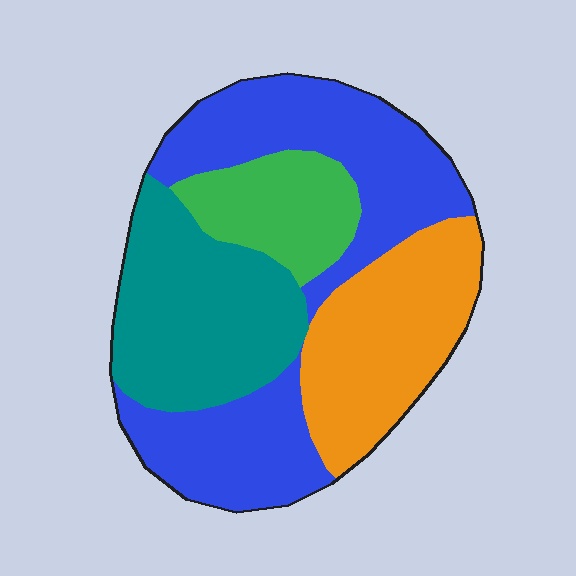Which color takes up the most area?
Blue, at roughly 40%.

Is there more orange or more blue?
Blue.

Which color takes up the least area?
Green, at roughly 15%.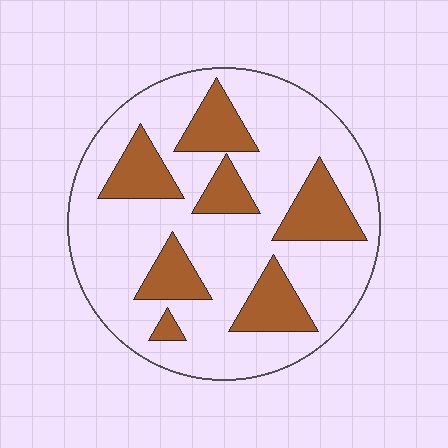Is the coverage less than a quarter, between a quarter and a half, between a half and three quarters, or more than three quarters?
Between a quarter and a half.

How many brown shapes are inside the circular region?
7.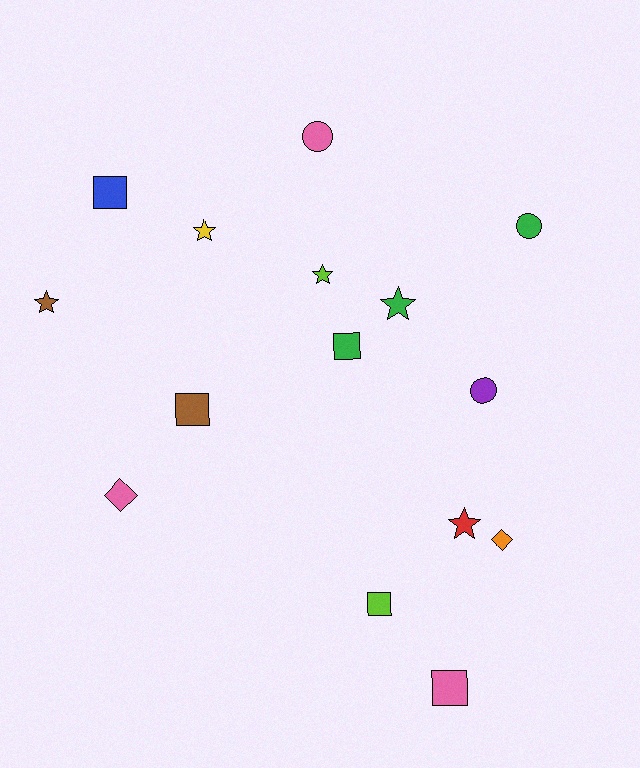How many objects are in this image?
There are 15 objects.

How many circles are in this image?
There are 3 circles.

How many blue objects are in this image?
There is 1 blue object.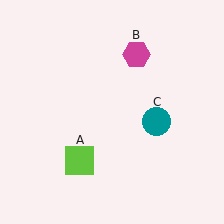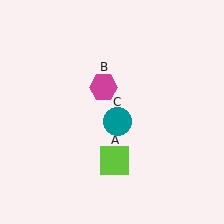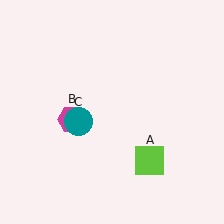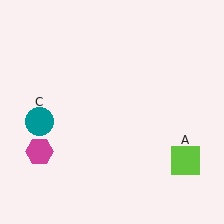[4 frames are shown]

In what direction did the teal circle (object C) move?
The teal circle (object C) moved left.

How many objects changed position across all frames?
3 objects changed position: lime square (object A), magenta hexagon (object B), teal circle (object C).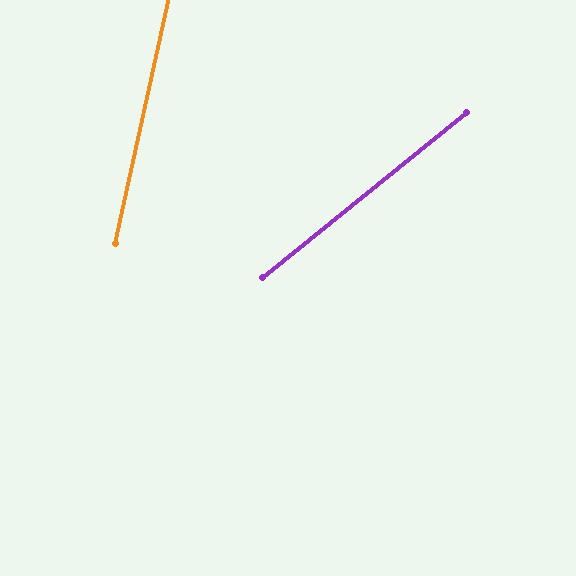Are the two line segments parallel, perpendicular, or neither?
Neither parallel nor perpendicular — they differ by about 39°.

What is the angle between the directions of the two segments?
Approximately 39 degrees.